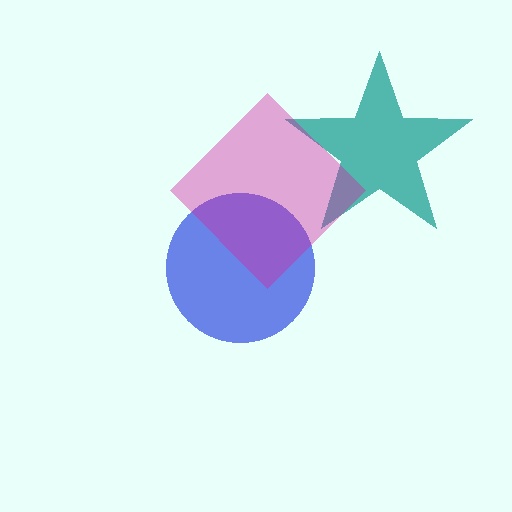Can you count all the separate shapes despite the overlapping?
Yes, there are 3 separate shapes.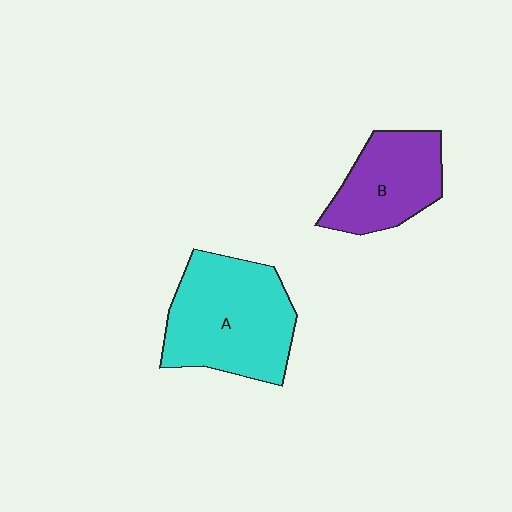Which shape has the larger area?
Shape A (cyan).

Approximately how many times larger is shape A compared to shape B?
Approximately 1.5 times.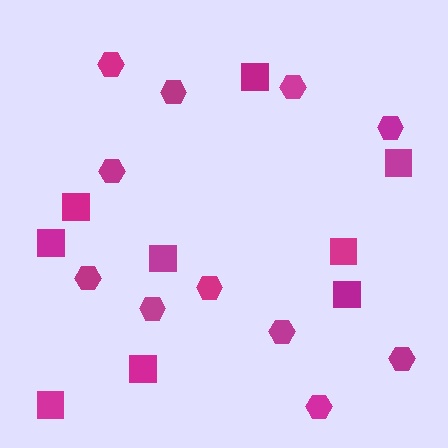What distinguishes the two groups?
There are 2 groups: one group of hexagons (11) and one group of squares (9).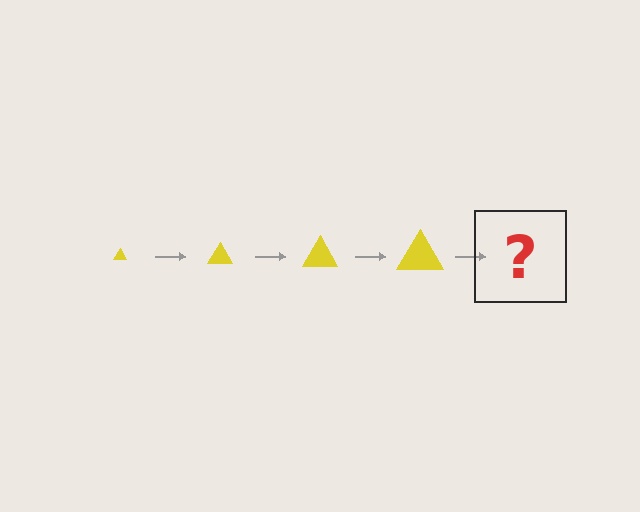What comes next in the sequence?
The next element should be a yellow triangle, larger than the previous one.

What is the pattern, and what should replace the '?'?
The pattern is that the triangle gets progressively larger each step. The '?' should be a yellow triangle, larger than the previous one.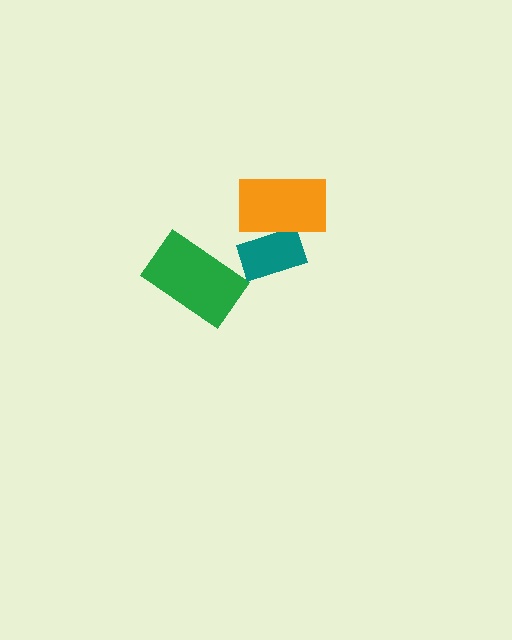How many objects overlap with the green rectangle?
0 objects overlap with the green rectangle.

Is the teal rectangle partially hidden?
Yes, it is partially covered by another shape.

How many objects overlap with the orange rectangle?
1 object overlaps with the orange rectangle.